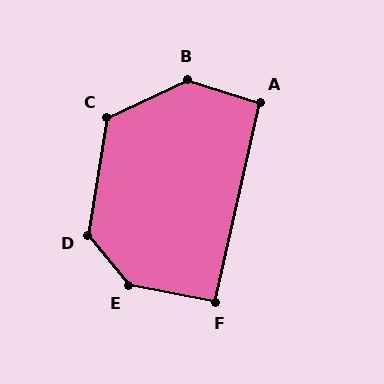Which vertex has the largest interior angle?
E, at approximately 140 degrees.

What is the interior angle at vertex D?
Approximately 132 degrees (obtuse).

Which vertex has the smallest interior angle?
F, at approximately 91 degrees.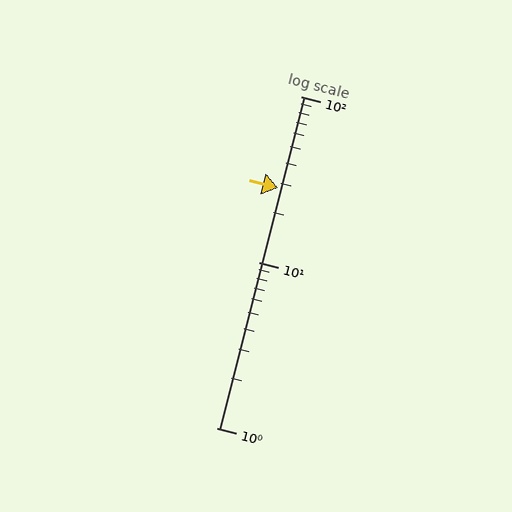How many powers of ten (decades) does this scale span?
The scale spans 2 decades, from 1 to 100.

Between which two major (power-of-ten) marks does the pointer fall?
The pointer is between 10 and 100.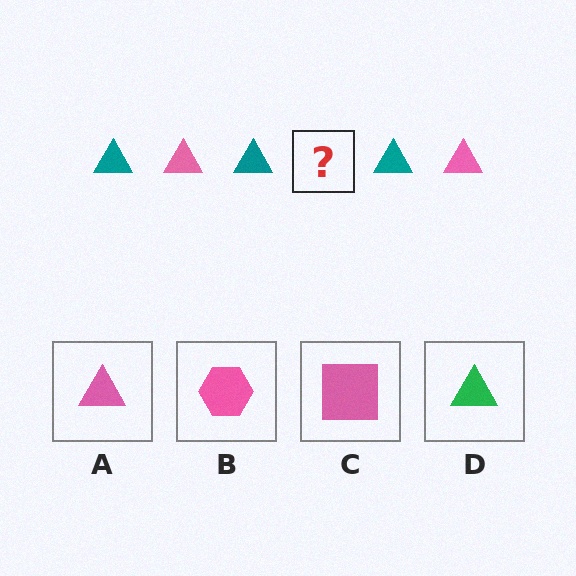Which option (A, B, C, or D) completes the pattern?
A.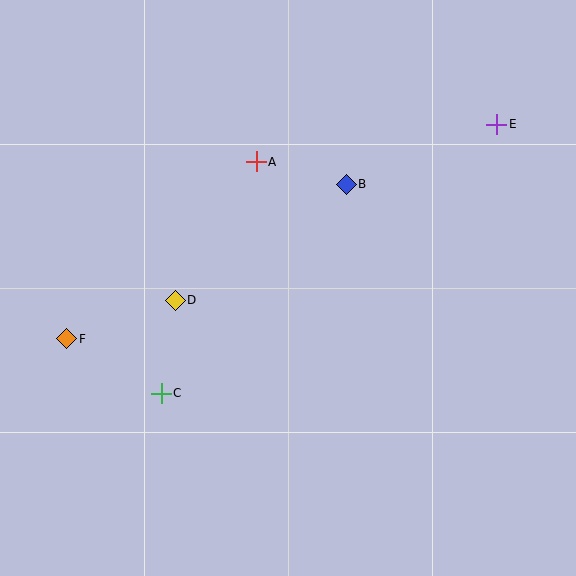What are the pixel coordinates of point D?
Point D is at (175, 300).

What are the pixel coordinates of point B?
Point B is at (346, 184).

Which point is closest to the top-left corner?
Point A is closest to the top-left corner.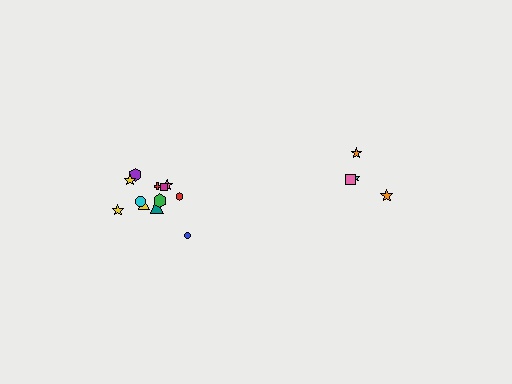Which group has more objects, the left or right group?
The left group.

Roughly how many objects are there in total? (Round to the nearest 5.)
Roughly 15 objects in total.